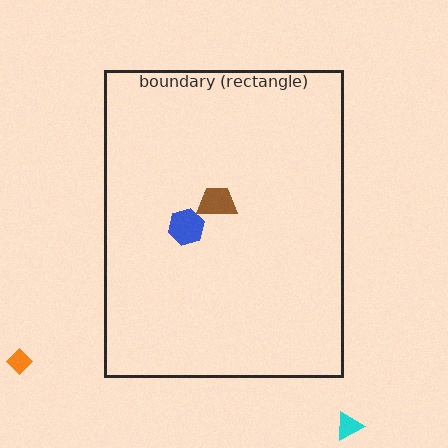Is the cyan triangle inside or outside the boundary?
Outside.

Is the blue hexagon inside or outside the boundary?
Inside.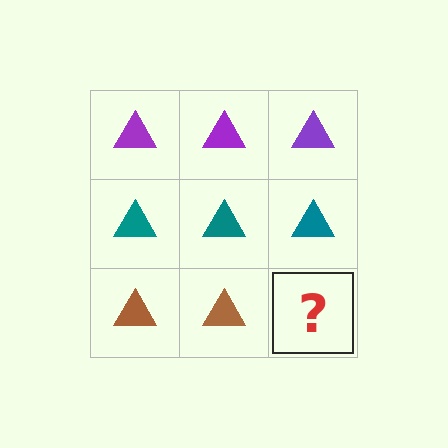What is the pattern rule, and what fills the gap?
The rule is that each row has a consistent color. The gap should be filled with a brown triangle.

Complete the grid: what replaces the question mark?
The question mark should be replaced with a brown triangle.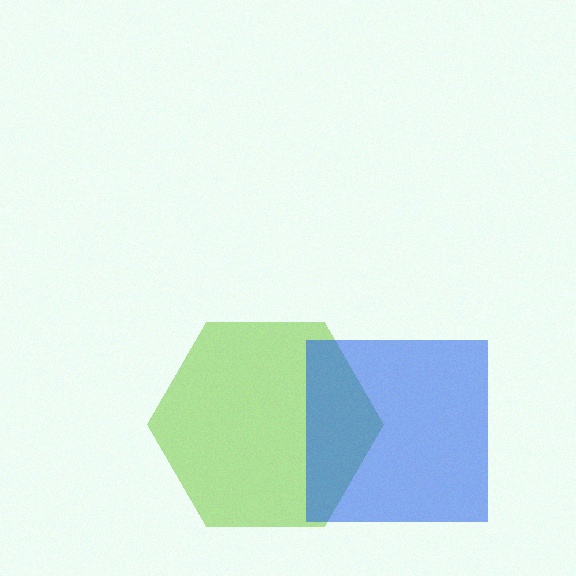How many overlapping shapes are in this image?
There are 2 overlapping shapes in the image.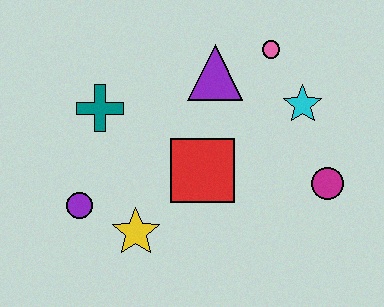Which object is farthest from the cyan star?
The purple circle is farthest from the cyan star.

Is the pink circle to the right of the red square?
Yes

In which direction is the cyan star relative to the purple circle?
The cyan star is to the right of the purple circle.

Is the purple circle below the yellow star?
No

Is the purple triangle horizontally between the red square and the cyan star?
Yes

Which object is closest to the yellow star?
The purple circle is closest to the yellow star.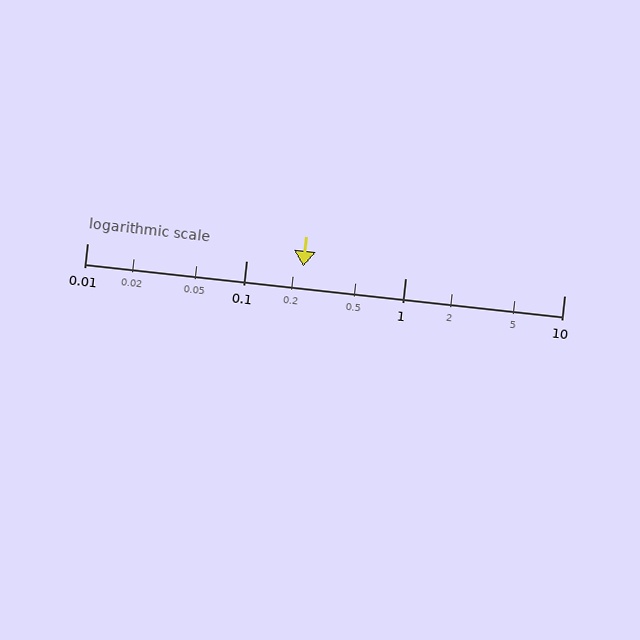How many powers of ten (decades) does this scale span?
The scale spans 3 decades, from 0.01 to 10.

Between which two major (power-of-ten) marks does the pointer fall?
The pointer is between 0.1 and 1.